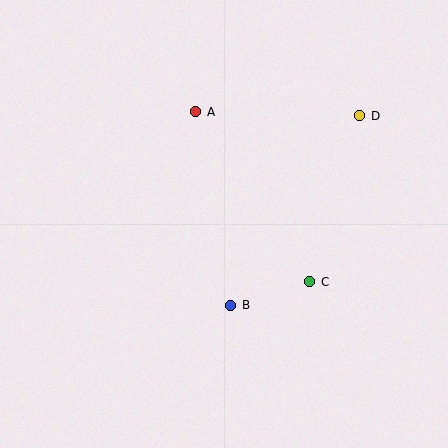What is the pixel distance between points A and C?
The distance between A and C is 205 pixels.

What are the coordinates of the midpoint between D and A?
The midpoint between D and A is at (278, 114).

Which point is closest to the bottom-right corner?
Point C is closest to the bottom-right corner.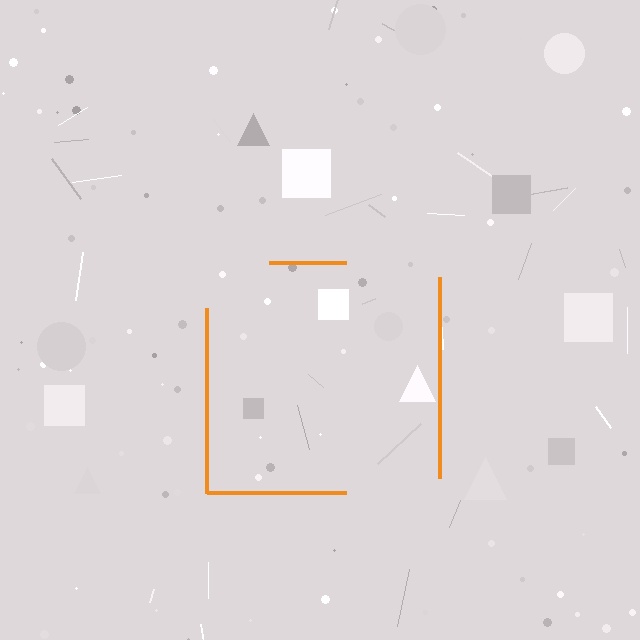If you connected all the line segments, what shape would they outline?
They would outline a square.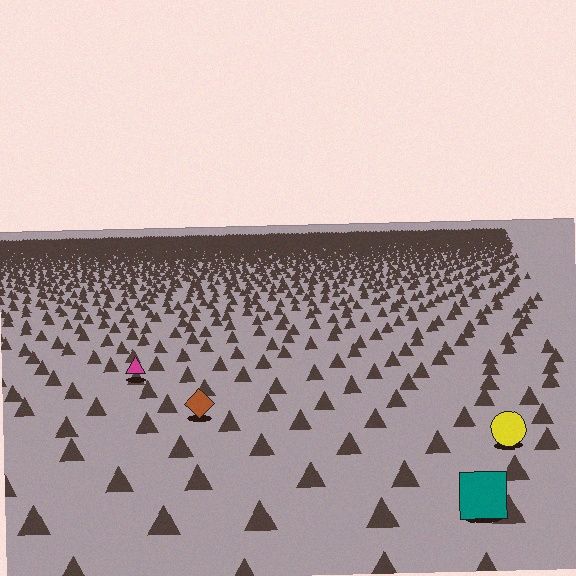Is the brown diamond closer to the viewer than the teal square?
No. The teal square is closer — you can tell from the texture gradient: the ground texture is coarser near it.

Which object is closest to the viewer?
The teal square is closest. The texture marks near it are larger and more spread out.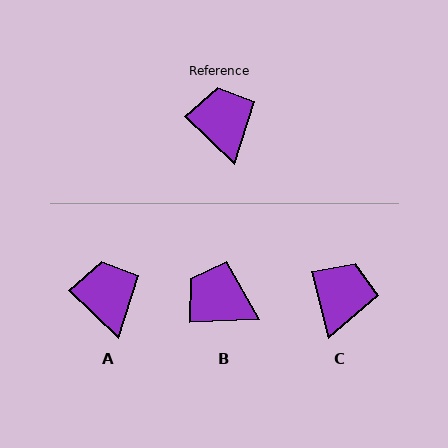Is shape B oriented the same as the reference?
No, it is off by about 47 degrees.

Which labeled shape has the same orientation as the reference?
A.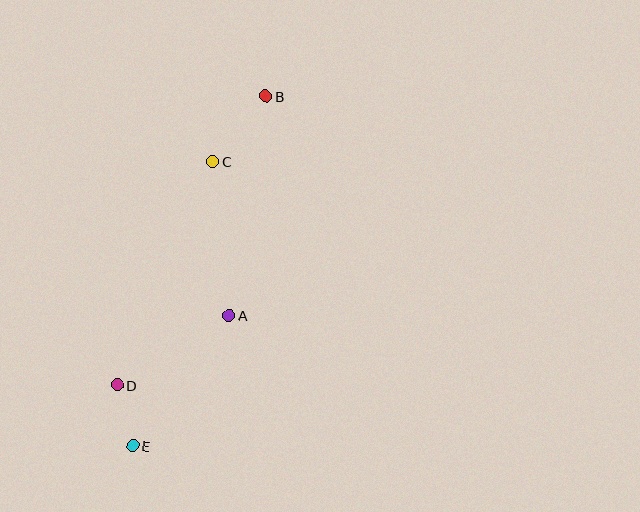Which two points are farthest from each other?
Points B and E are farthest from each other.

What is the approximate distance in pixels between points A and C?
The distance between A and C is approximately 155 pixels.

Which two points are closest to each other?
Points D and E are closest to each other.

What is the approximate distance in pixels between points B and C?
The distance between B and C is approximately 84 pixels.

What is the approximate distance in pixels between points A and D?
The distance between A and D is approximately 132 pixels.